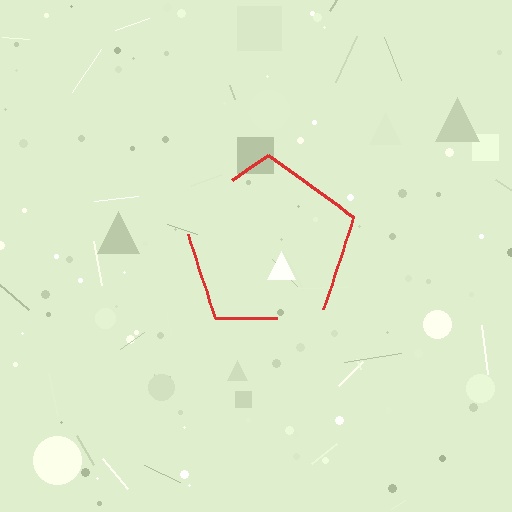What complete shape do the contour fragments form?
The contour fragments form a pentagon.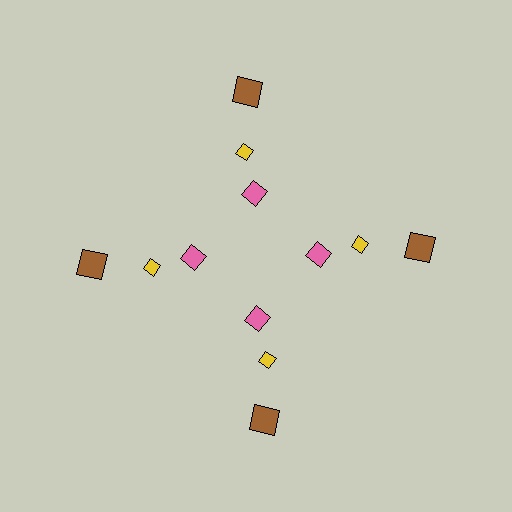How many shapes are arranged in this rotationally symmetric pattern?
There are 12 shapes, arranged in 4 groups of 3.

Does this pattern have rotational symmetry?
Yes, this pattern has 4-fold rotational symmetry. It looks the same after rotating 90 degrees around the center.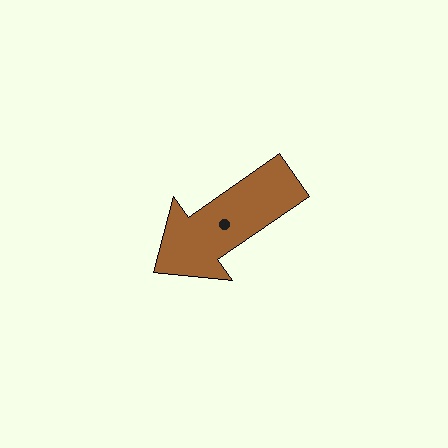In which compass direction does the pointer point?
Southwest.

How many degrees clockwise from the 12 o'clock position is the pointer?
Approximately 235 degrees.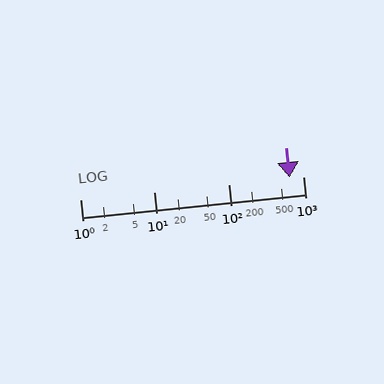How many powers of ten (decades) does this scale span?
The scale spans 3 decades, from 1 to 1000.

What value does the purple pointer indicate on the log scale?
The pointer indicates approximately 650.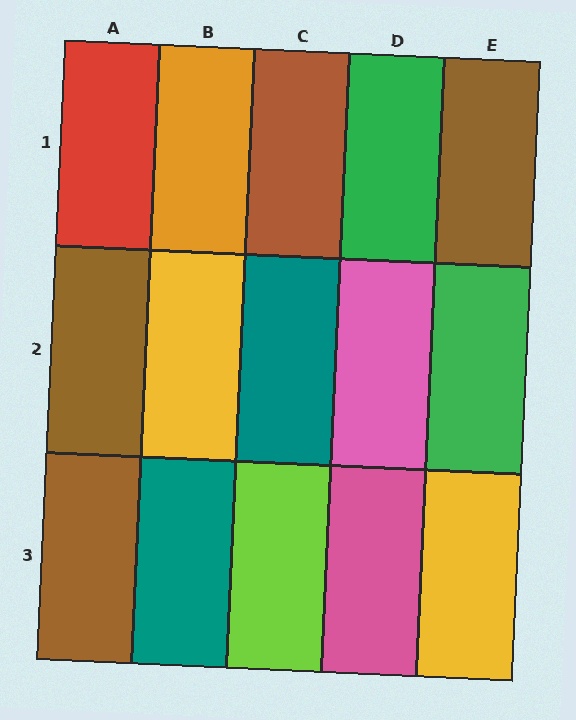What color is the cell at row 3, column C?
Lime.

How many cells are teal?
2 cells are teal.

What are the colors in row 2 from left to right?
Brown, yellow, teal, pink, green.